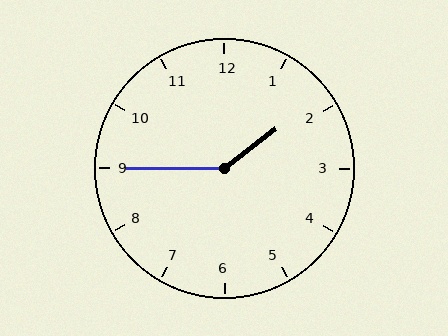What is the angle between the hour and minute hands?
Approximately 142 degrees.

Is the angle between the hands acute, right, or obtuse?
It is obtuse.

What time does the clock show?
1:45.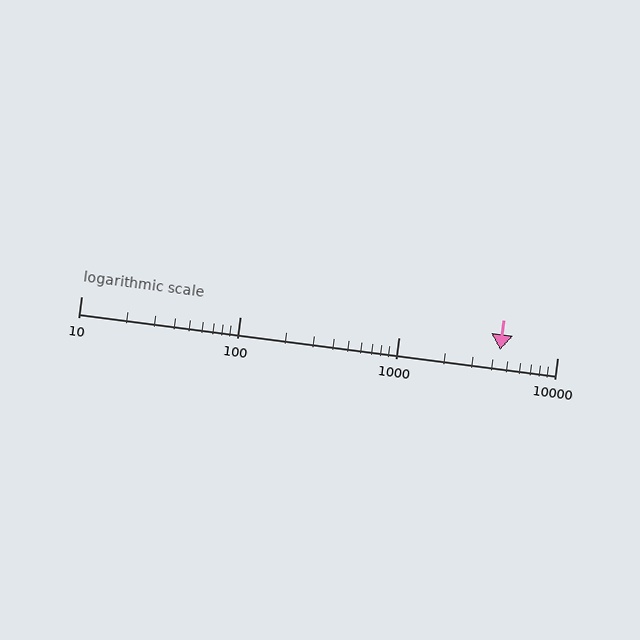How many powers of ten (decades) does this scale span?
The scale spans 3 decades, from 10 to 10000.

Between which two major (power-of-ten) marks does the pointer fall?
The pointer is between 1000 and 10000.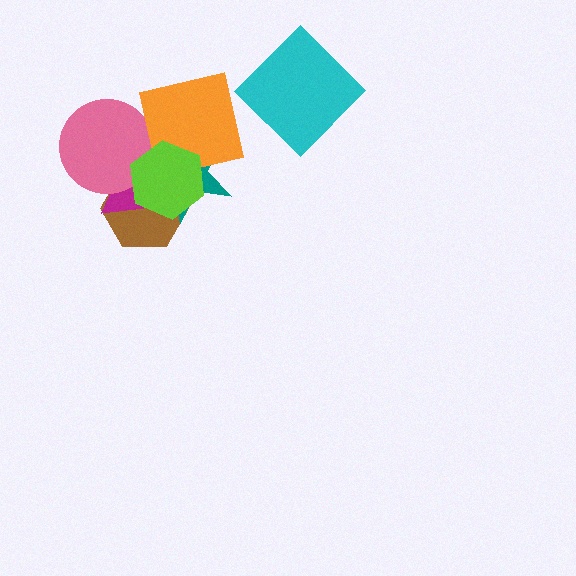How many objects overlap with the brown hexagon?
4 objects overlap with the brown hexagon.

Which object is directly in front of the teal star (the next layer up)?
The pink circle is directly in front of the teal star.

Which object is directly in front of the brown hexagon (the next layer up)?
The magenta triangle is directly in front of the brown hexagon.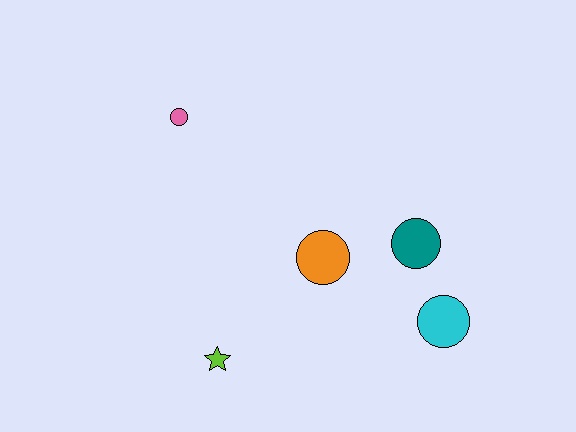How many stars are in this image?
There is 1 star.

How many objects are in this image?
There are 5 objects.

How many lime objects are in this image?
There is 1 lime object.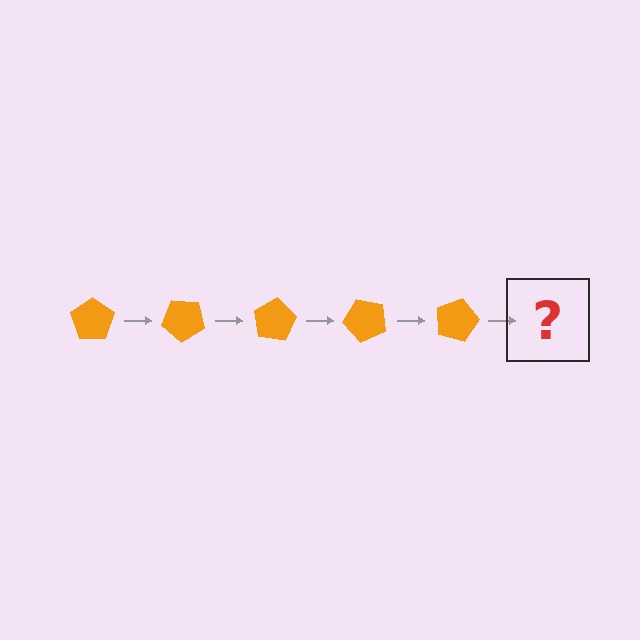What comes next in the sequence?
The next element should be an orange pentagon rotated 200 degrees.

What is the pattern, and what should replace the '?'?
The pattern is that the pentagon rotates 40 degrees each step. The '?' should be an orange pentagon rotated 200 degrees.